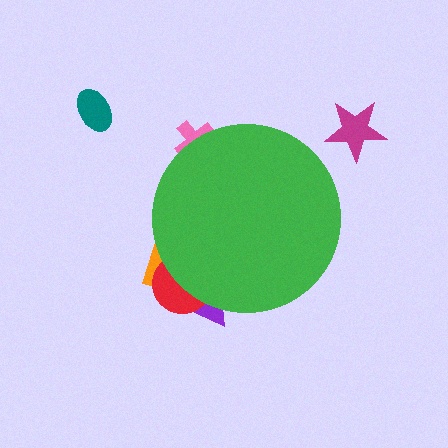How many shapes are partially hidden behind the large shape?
4 shapes are partially hidden.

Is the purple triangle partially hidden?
Yes, the purple triangle is partially hidden behind the green circle.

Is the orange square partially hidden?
Yes, the orange square is partially hidden behind the green circle.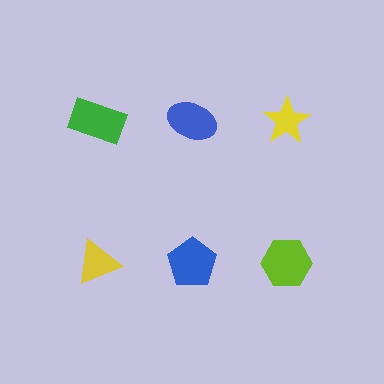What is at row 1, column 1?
A green rectangle.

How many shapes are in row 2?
3 shapes.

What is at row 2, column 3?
A lime hexagon.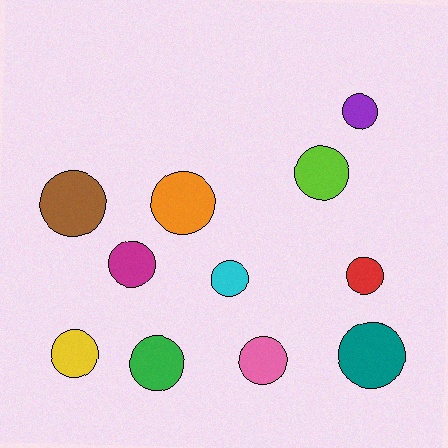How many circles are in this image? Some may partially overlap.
There are 11 circles.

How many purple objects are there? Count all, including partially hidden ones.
There is 1 purple object.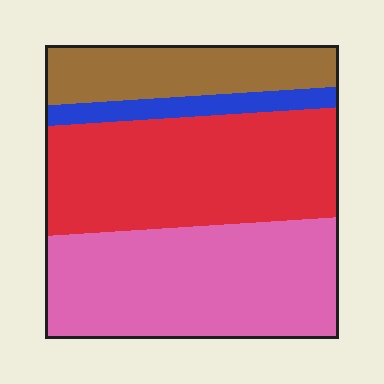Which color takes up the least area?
Blue, at roughly 5%.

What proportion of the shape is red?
Red takes up about three eighths (3/8) of the shape.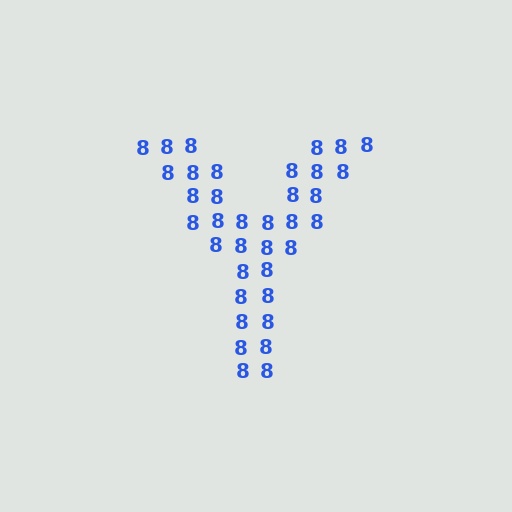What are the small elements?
The small elements are digit 8's.